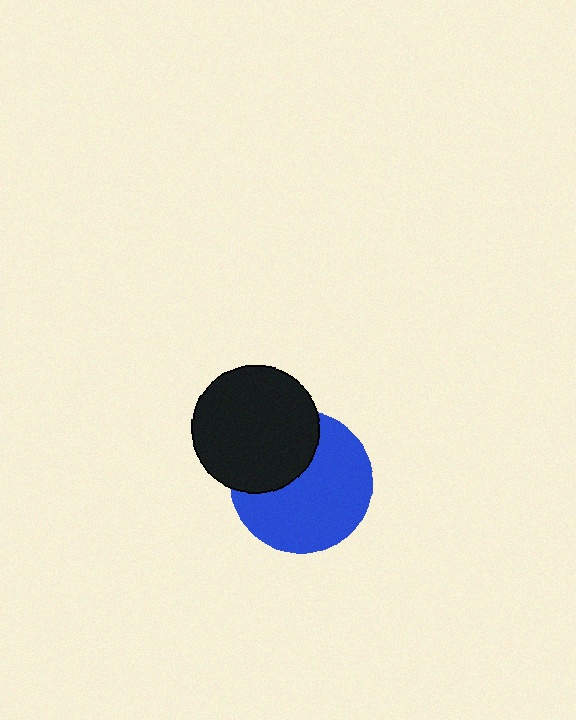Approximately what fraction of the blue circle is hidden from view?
Roughly 34% of the blue circle is hidden behind the black circle.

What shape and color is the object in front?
The object in front is a black circle.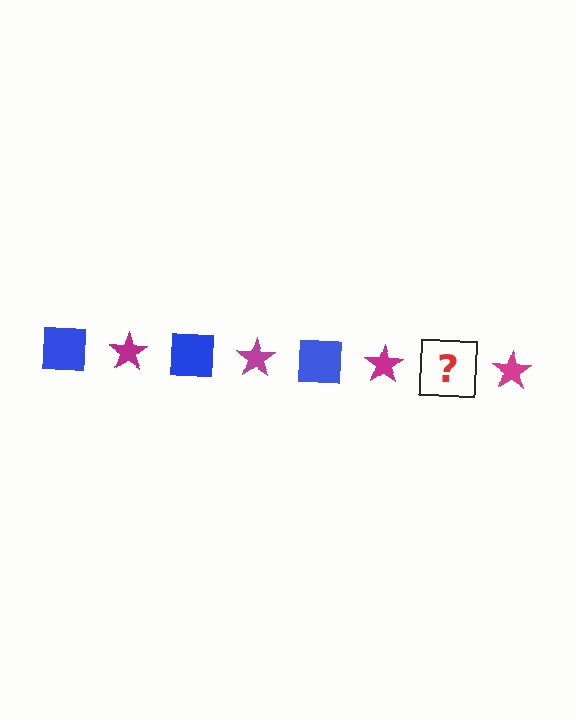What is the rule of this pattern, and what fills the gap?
The rule is that the pattern alternates between blue square and magenta star. The gap should be filled with a blue square.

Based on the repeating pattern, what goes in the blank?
The blank should be a blue square.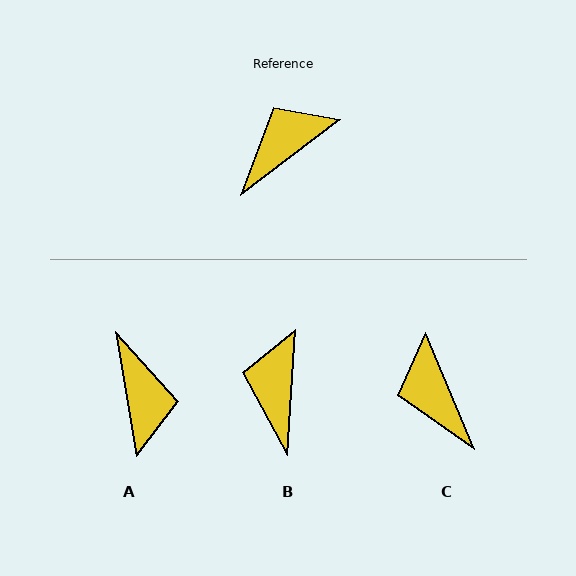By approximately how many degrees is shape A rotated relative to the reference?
Approximately 118 degrees clockwise.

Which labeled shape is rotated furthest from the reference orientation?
A, about 118 degrees away.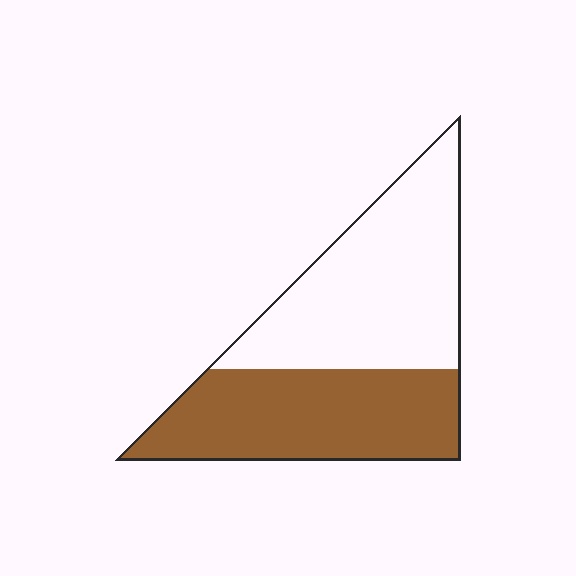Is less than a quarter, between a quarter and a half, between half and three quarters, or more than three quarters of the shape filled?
Between a quarter and a half.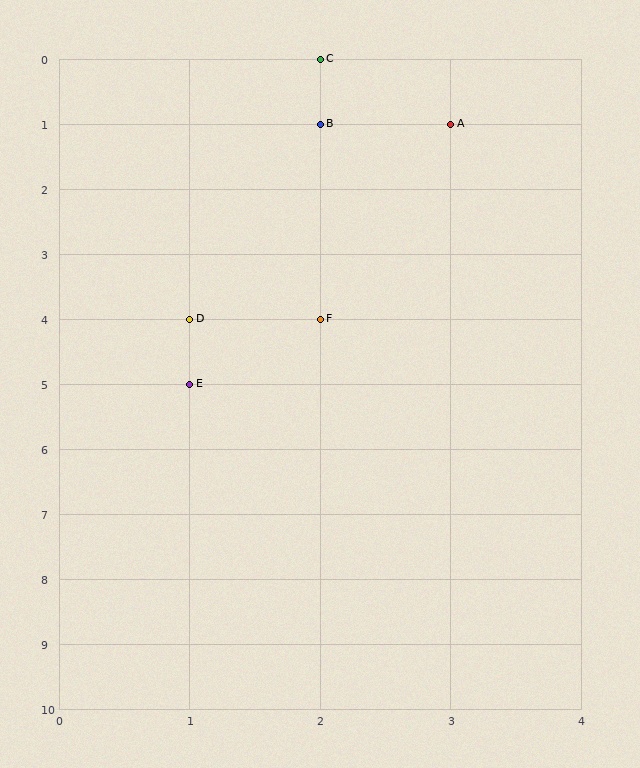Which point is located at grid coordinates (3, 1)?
Point A is at (3, 1).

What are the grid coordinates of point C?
Point C is at grid coordinates (2, 0).